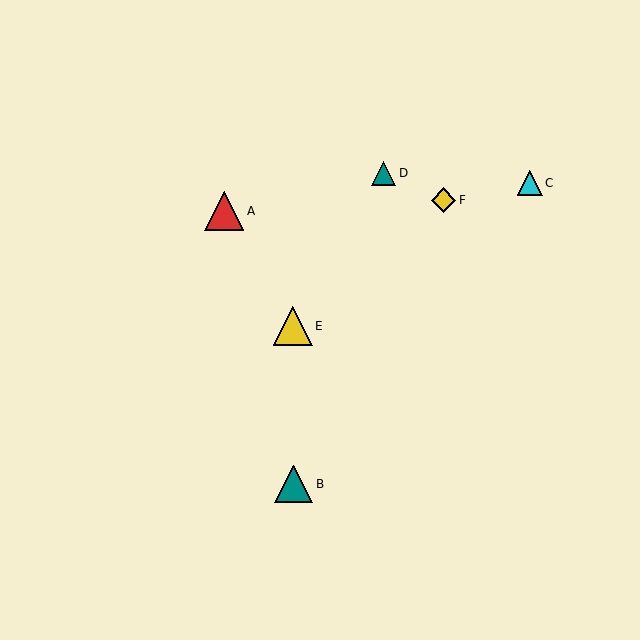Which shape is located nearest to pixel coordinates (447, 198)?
The yellow diamond (labeled F) at (444, 200) is nearest to that location.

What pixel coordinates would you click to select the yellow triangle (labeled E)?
Click at (293, 326) to select the yellow triangle E.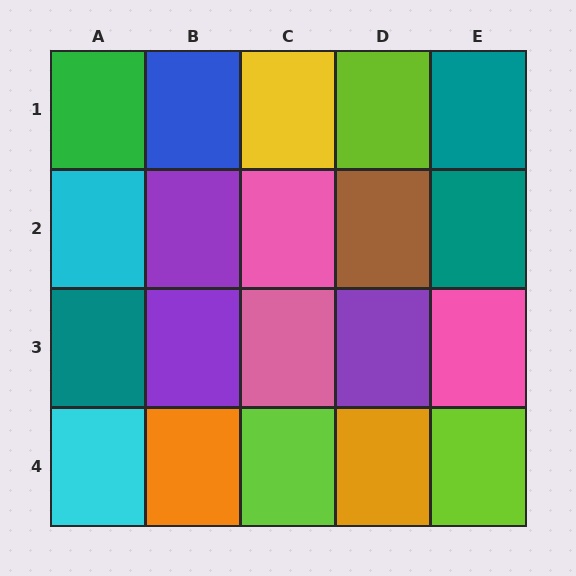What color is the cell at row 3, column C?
Pink.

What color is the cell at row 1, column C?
Yellow.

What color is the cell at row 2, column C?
Pink.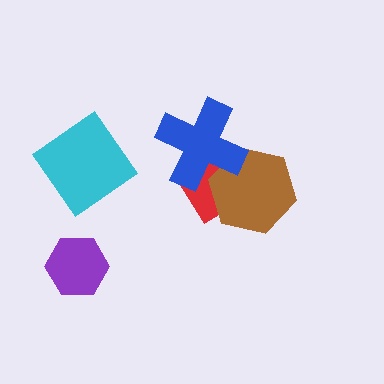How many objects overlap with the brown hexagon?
2 objects overlap with the brown hexagon.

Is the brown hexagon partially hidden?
Yes, it is partially covered by another shape.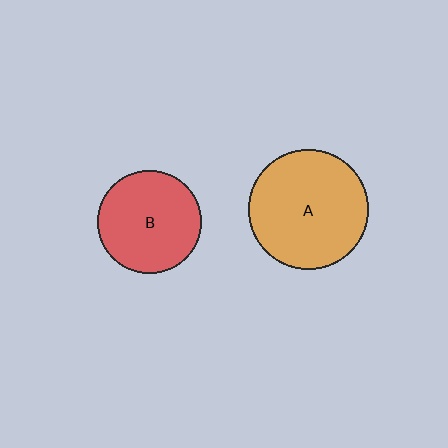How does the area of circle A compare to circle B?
Approximately 1.3 times.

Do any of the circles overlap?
No, none of the circles overlap.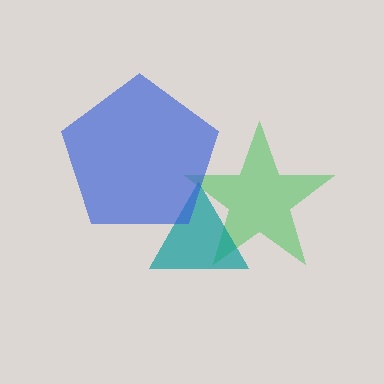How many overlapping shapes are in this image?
There are 3 overlapping shapes in the image.